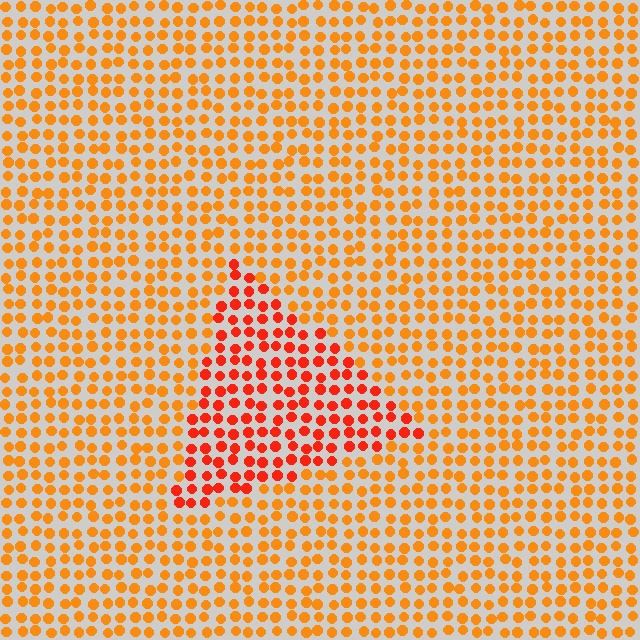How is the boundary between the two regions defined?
The boundary is defined purely by a slight shift in hue (about 28 degrees). Spacing, size, and orientation are identical on both sides.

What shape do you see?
I see a triangle.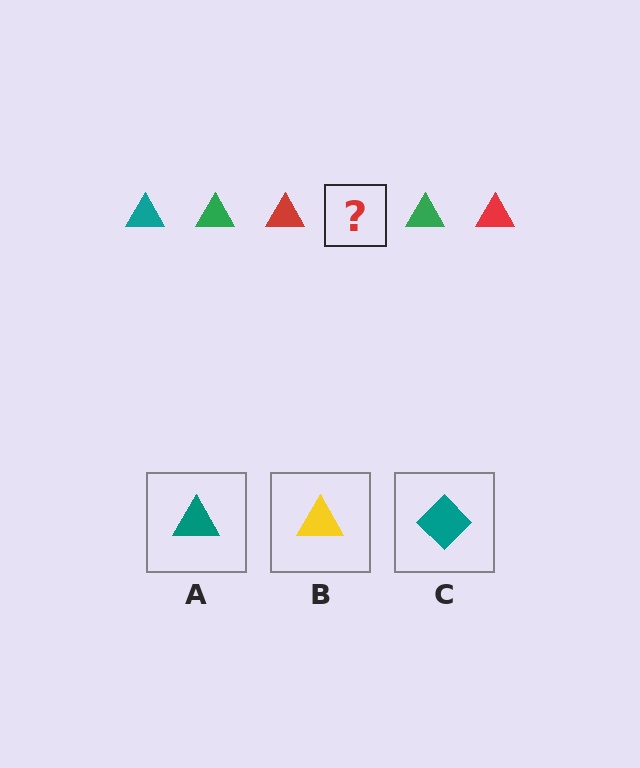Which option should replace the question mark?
Option A.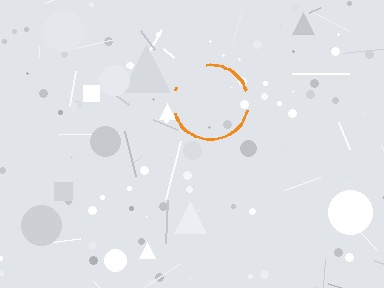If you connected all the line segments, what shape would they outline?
They would outline a circle.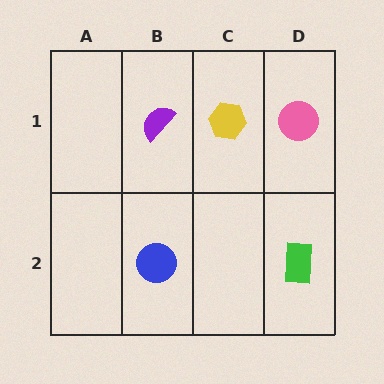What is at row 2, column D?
A green rectangle.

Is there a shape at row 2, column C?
No, that cell is empty.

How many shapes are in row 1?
3 shapes.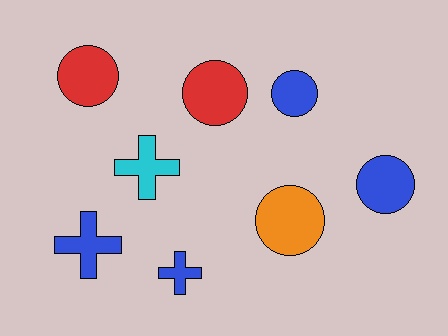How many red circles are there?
There are 2 red circles.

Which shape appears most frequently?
Circle, with 5 objects.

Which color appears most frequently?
Blue, with 4 objects.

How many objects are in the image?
There are 8 objects.